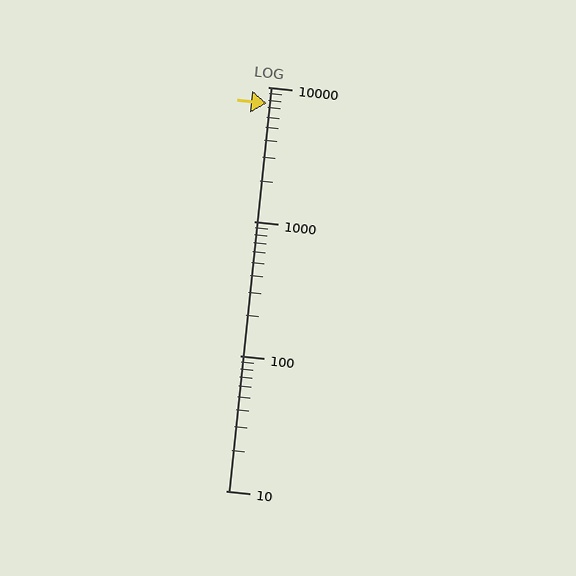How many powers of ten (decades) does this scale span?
The scale spans 3 decades, from 10 to 10000.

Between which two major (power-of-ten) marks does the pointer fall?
The pointer is between 1000 and 10000.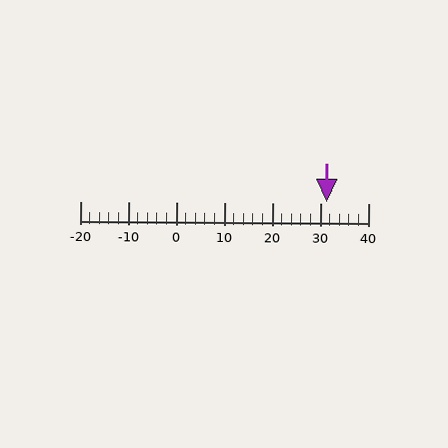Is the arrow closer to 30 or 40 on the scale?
The arrow is closer to 30.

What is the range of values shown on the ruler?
The ruler shows values from -20 to 40.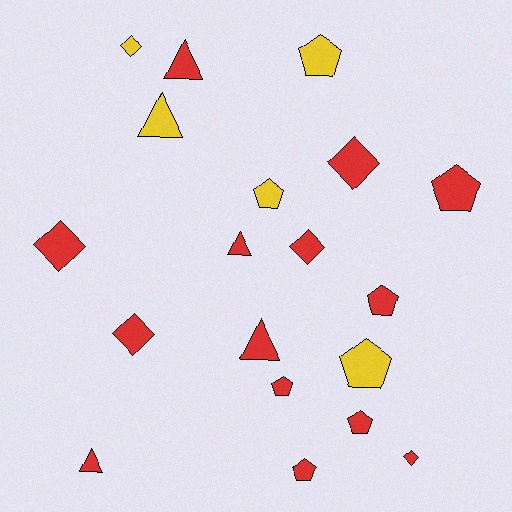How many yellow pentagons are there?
There are 3 yellow pentagons.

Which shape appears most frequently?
Pentagon, with 8 objects.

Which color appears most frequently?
Red, with 14 objects.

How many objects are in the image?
There are 19 objects.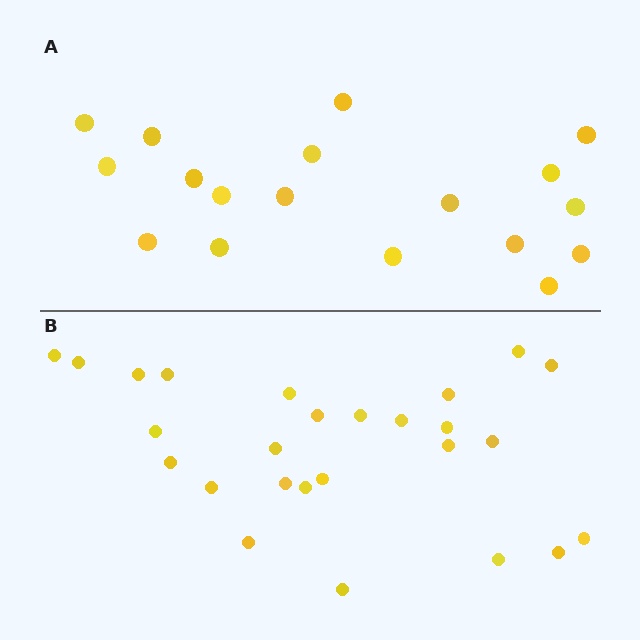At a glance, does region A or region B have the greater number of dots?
Region B (the bottom region) has more dots.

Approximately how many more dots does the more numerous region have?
Region B has roughly 8 or so more dots than region A.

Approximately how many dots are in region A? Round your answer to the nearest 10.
About 20 dots. (The exact count is 18, which rounds to 20.)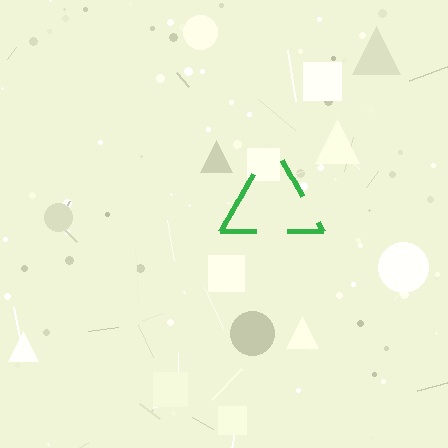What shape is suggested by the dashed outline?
The dashed outline suggests a triangle.